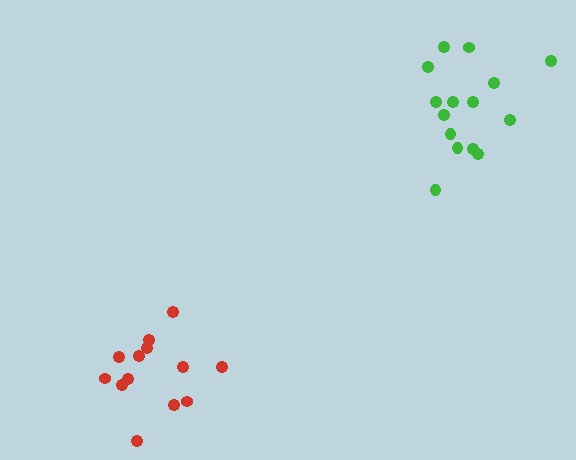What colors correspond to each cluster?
The clusters are colored: green, red.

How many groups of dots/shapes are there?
There are 2 groups.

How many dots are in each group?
Group 1: 15 dots, Group 2: 13 dots (28 total).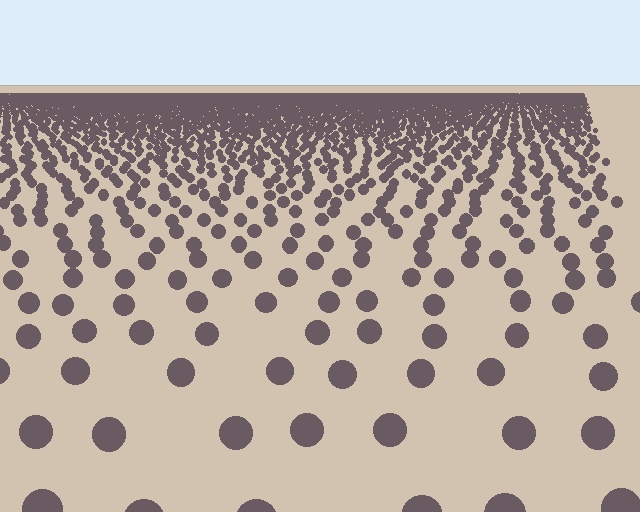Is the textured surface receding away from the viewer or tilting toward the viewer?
The surface is receding away from the viewer. Texture elements get smaller and denser toward the top.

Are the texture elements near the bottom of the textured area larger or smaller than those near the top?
Larger. Near the bottom, elements are closer to the viewer and appear at a bigger on-screen size.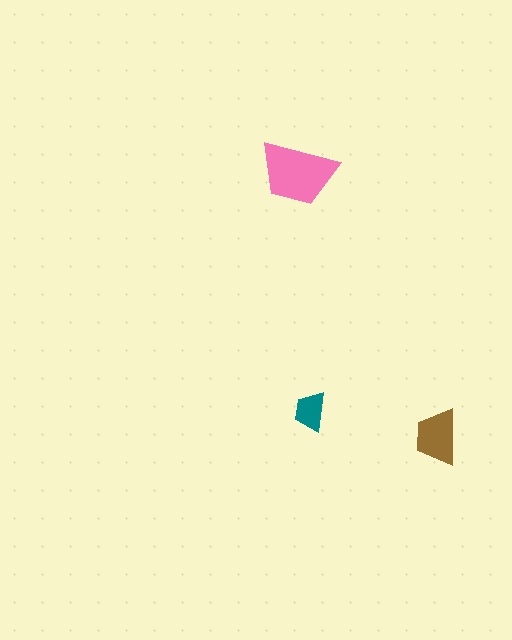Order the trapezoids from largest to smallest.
the pink one, the brown one, the teal one.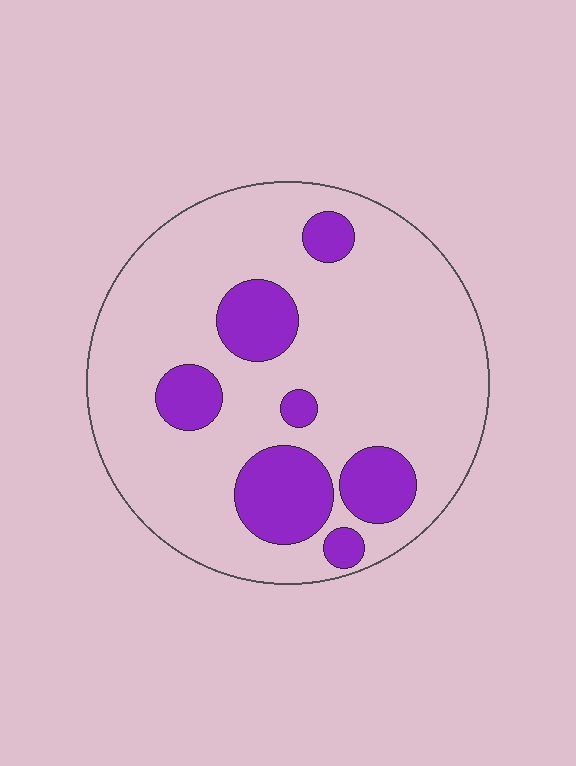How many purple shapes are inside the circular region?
7.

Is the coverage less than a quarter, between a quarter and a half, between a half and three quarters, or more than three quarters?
Less than a quarter.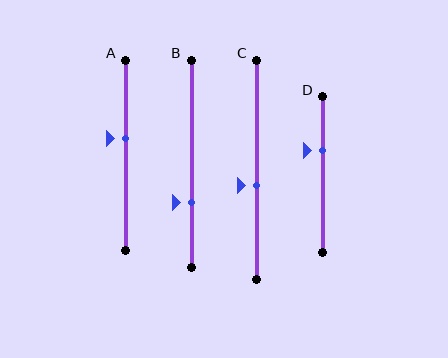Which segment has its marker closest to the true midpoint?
Segment C has its marker closest to the true midpoint.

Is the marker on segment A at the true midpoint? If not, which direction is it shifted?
No, the marker on segment A is shifted upward by about 8% of the segment length.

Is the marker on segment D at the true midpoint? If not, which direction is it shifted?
No, the marker on segment D is shifted upward by about 16% of the segment length.